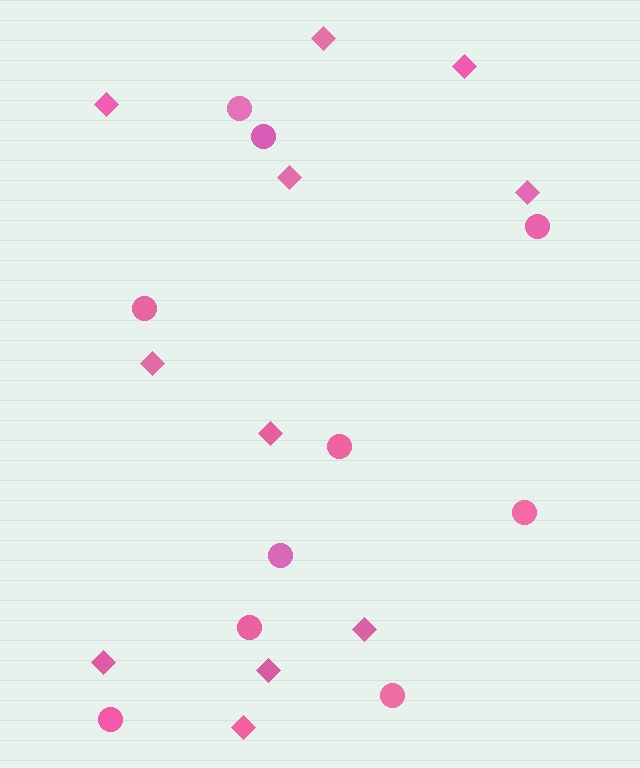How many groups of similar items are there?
There are 2 groups: one group of diamonds (11) and one group of circles (10).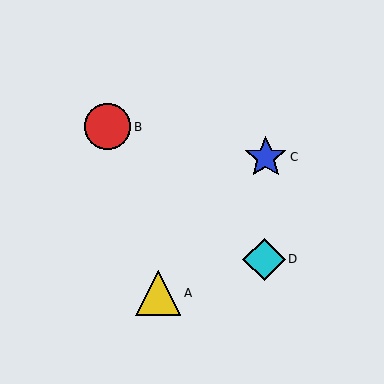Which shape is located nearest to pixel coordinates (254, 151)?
The blue star (labeled C) at (266, 157) is nearest to that location.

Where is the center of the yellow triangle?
The center of the yellow triangle is at (158, 293).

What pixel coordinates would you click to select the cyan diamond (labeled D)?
Click at (264, 259) to select the cyan diamond D.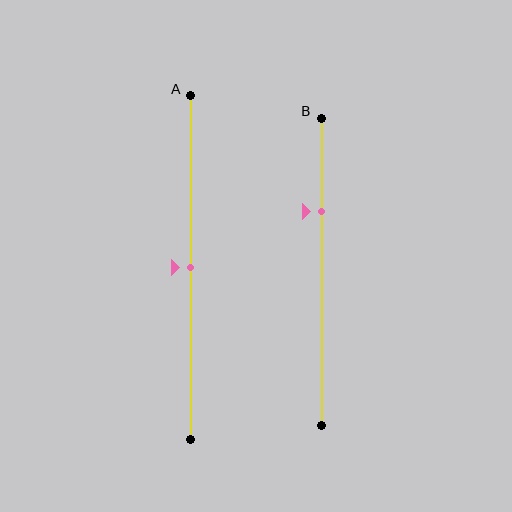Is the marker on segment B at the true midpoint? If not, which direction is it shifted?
No, the marker on segment B is shifted upward by about 20% of the segment length.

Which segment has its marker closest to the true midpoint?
Segment A has its marker closest to the true midpoint.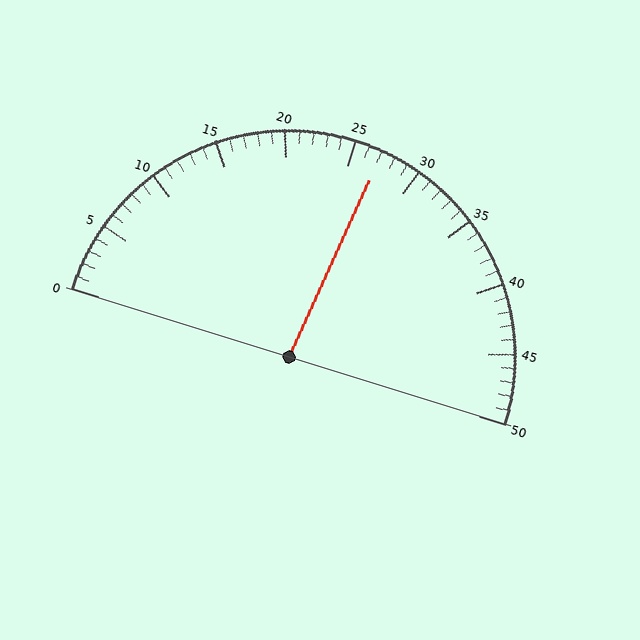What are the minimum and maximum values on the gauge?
The gauge ranges from 0 to 50.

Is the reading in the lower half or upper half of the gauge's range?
The reading is in the upper half of the range (0 to 50).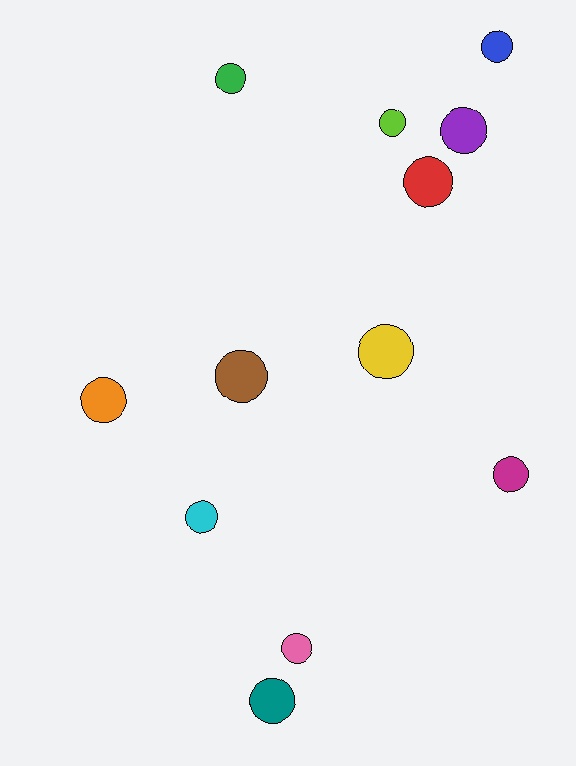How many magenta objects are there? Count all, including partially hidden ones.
There is 1 magenta object.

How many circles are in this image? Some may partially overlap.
There are 12 circles.